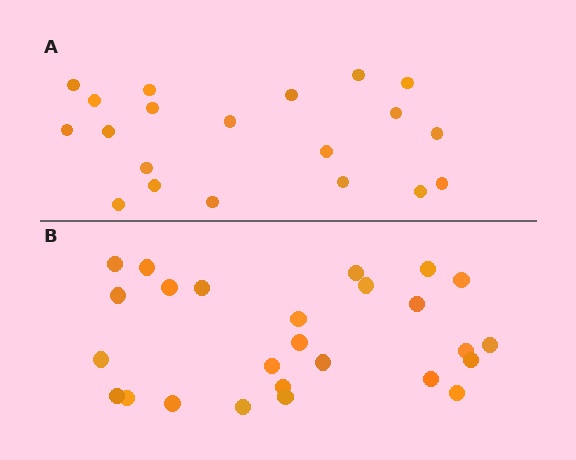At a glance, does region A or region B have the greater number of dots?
Region B (the bottom region) has more dots.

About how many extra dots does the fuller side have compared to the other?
Region B has about 6 more dots than region A.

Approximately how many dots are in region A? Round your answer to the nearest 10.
About 20 dots.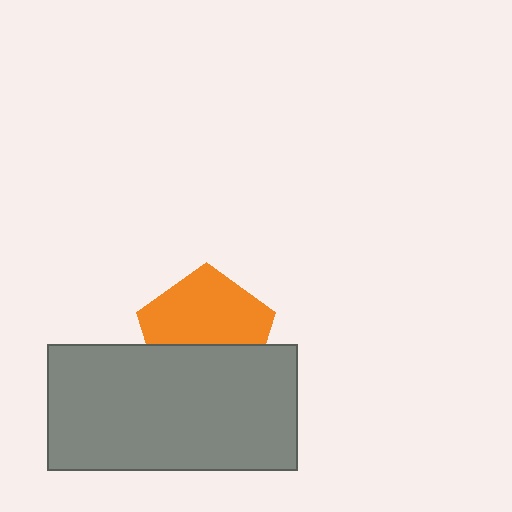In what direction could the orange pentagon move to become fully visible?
The orange pentagon could move up. That would shift it out from behind the gray rectangle entirely.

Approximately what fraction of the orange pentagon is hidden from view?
Roughly 42% of the orange pentagon is hidden behind the gray rectangle.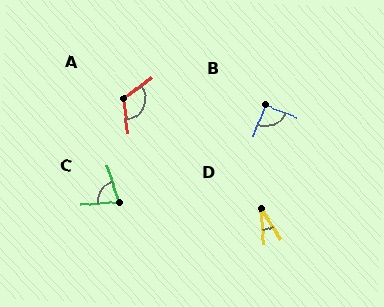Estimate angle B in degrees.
Approximately 91 degrees.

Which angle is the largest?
A, at approximately 120 degrees.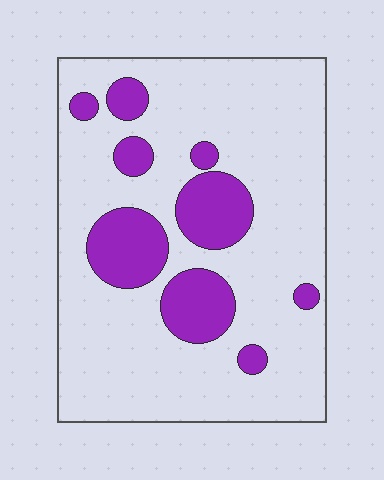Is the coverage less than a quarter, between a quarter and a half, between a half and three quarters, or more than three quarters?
Less than a quarter.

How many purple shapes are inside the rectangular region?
9.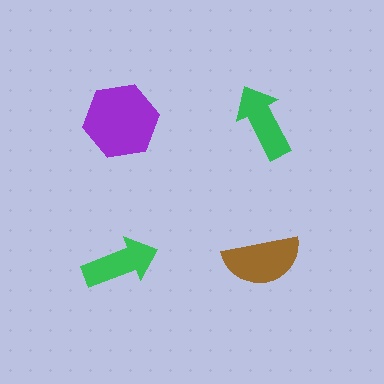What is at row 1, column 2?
A green arrow.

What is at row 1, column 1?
A purple hexagon.